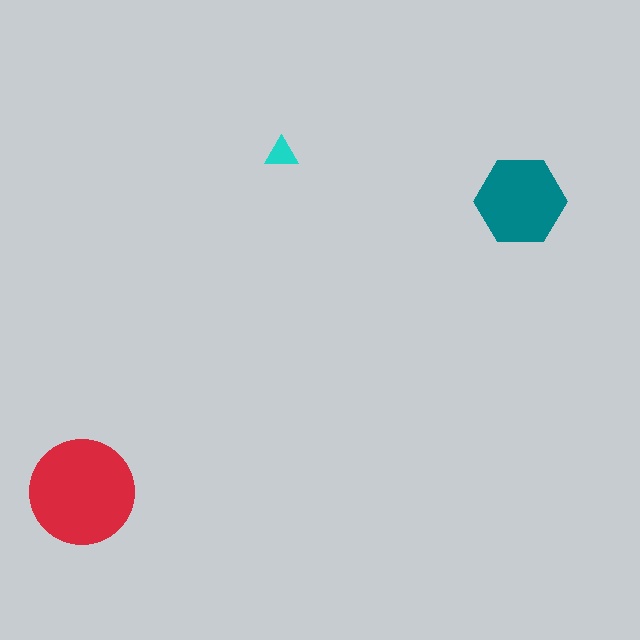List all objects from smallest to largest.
The cyan triangle, the teal hexagon, the red circle.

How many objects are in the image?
There are 3 objects in the image.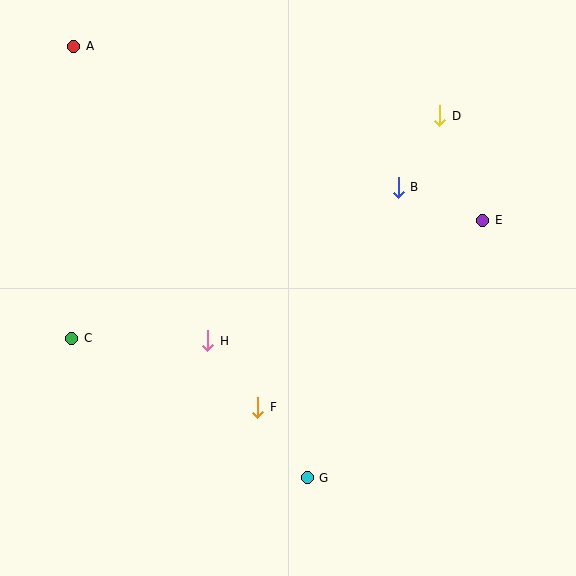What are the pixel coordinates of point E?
Point E is at (483, 220).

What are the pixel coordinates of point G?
Point G is at (307, 478).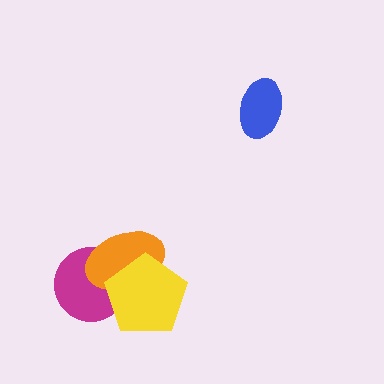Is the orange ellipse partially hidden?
Yes, it is partially covered by another shape.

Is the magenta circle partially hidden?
Yes, it is partially covered by another shape.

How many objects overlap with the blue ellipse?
0 objects overlap with the blue ellipse.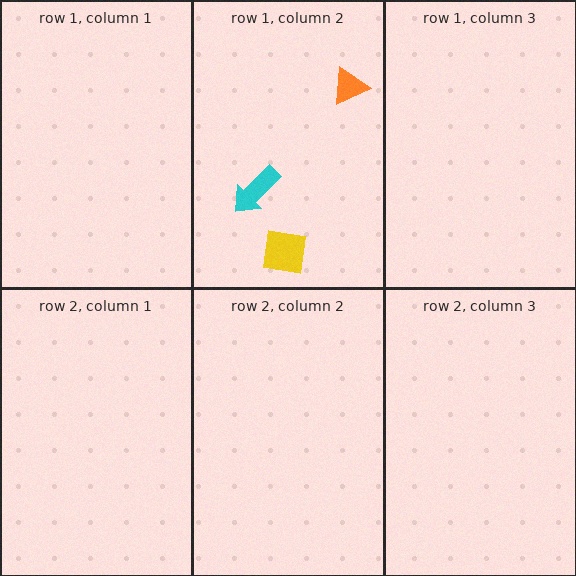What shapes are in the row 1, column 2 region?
The orange triangle, the cyan arrow, the yellow square.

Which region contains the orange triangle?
The row 1, column 2 region.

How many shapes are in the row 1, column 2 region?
3.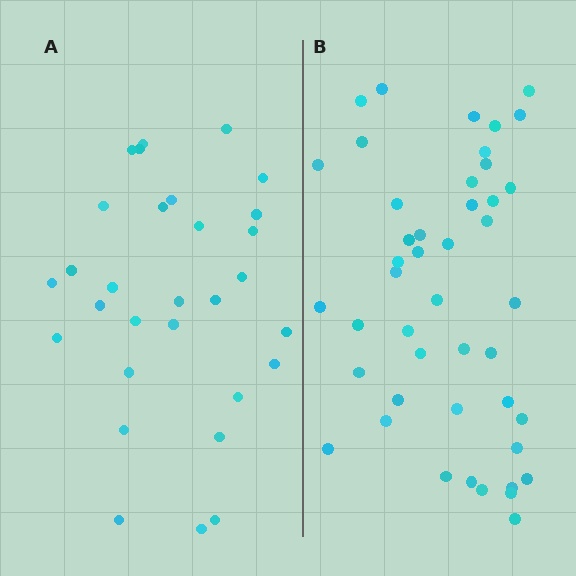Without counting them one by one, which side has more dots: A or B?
Region B (the right region) has more dots.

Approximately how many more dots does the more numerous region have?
Region B has approximately 15 more dots than region A.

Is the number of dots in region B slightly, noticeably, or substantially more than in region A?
Region B has substantially more. The ratio is roughly 1.5 to 1.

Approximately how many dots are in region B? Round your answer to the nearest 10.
About 40 dots. (The exact count is 45, which rounds to 40.)